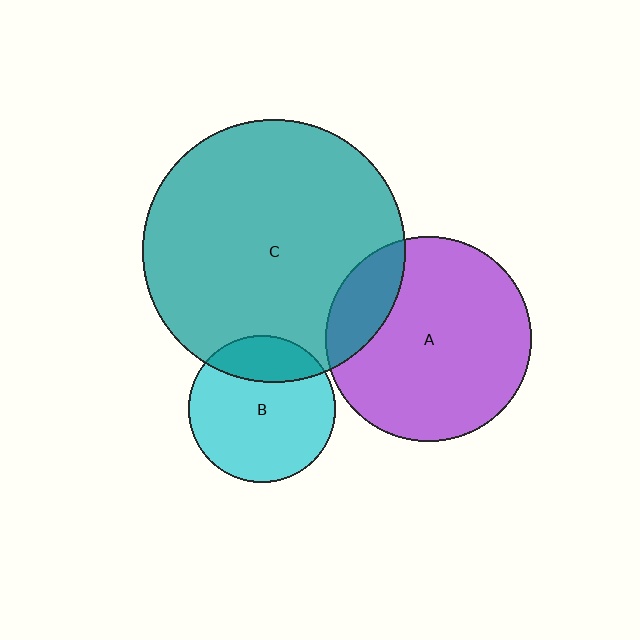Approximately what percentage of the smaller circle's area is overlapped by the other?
Approximately 20%.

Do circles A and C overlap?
Yes.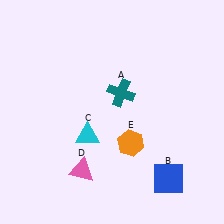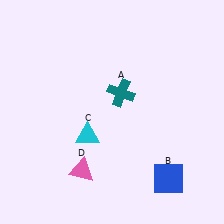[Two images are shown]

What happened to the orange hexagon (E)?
The orange hexagon (E) was removed in Image 2. It was in the bottom-right area of Image 1.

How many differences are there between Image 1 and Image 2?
There is 1 difference between the two images.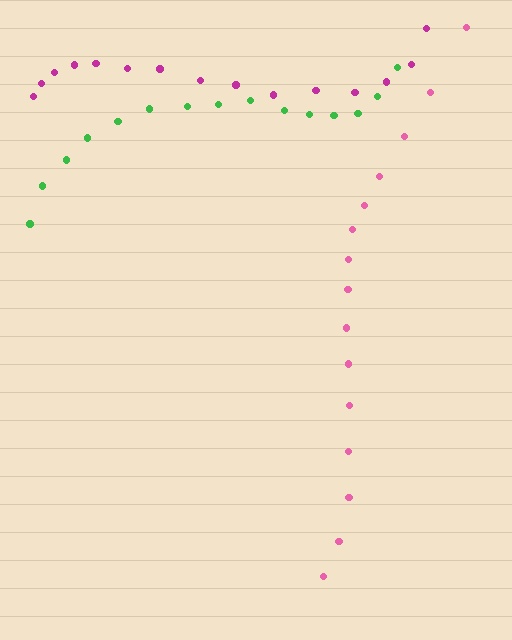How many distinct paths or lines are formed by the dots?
There are 3 distinct paths.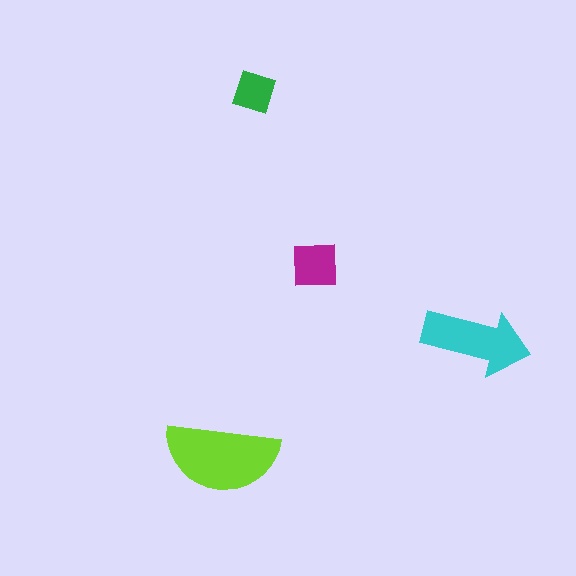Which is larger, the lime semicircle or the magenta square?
The lime semicircle.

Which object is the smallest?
The green diamond.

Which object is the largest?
The lime semicircle.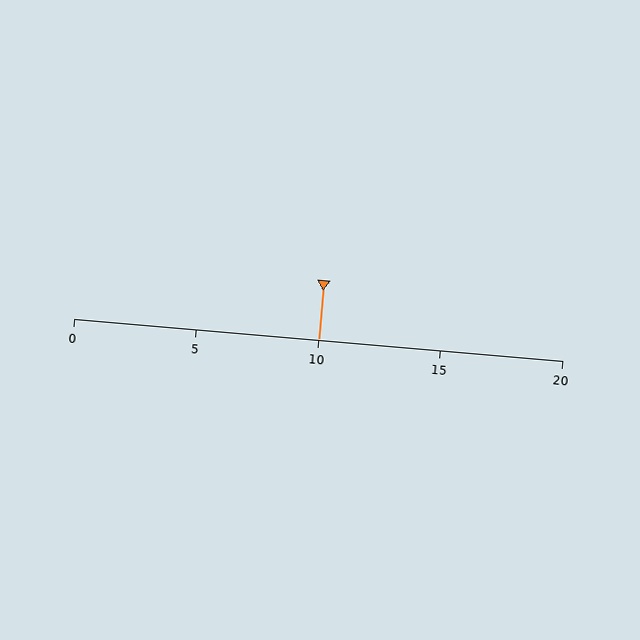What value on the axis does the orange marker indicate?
The marker indicates approximately 10.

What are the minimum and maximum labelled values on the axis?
The axis runs from 0 to 20.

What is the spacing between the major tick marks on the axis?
The major ticks are spaced 5 apart.